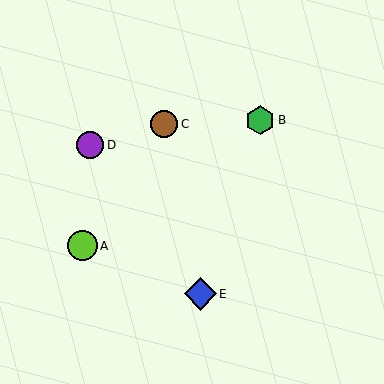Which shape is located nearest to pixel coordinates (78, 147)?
The purple circle (labeled D) at (90, 145) is nearest to that location.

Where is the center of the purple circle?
The center of the purple circle is at (90, 145).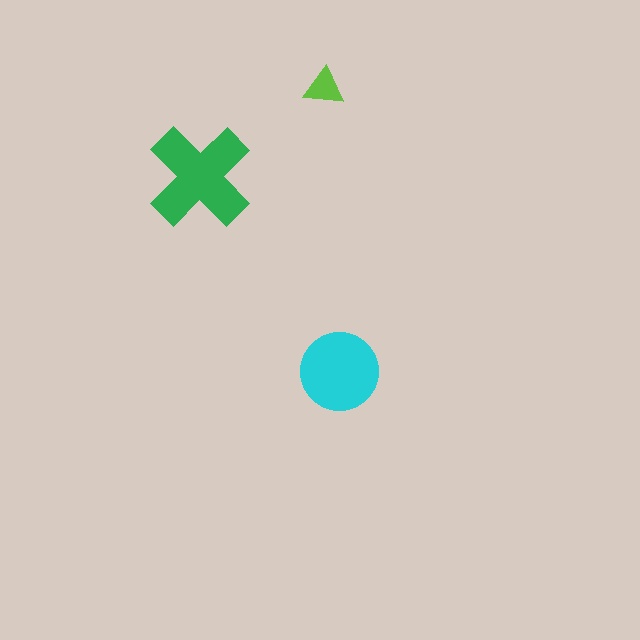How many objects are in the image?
There are 3 objects in the image.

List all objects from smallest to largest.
The lime triangle, the cyan circle, the green cross.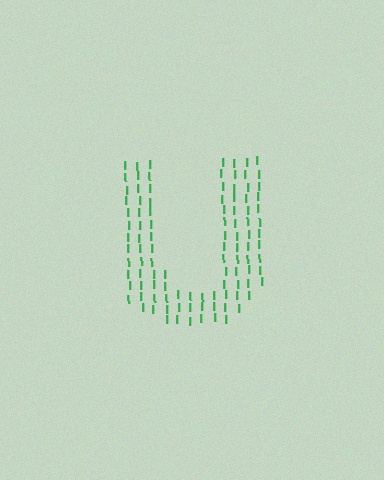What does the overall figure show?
The overall figure shows the letter U.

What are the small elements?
The small elements are letter I's.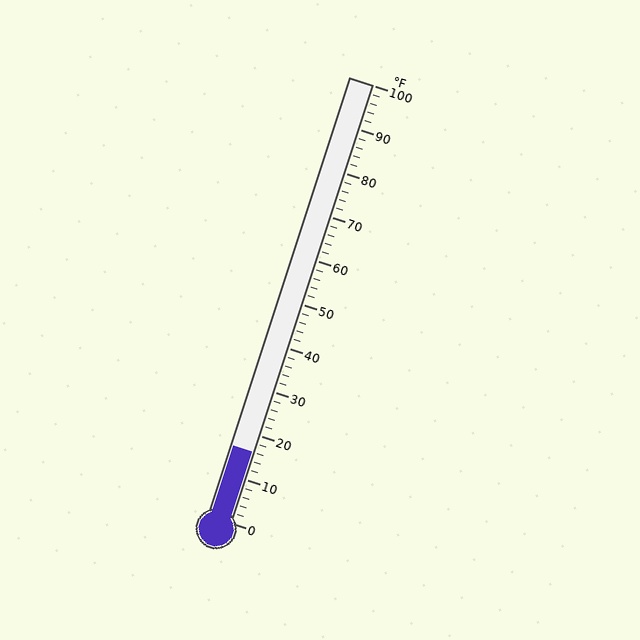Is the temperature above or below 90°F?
The temperature is below 90°F.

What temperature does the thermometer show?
The thermometer shows approximately 16°F.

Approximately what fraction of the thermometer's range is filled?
The thermometer is filled to approximately 15% of its range.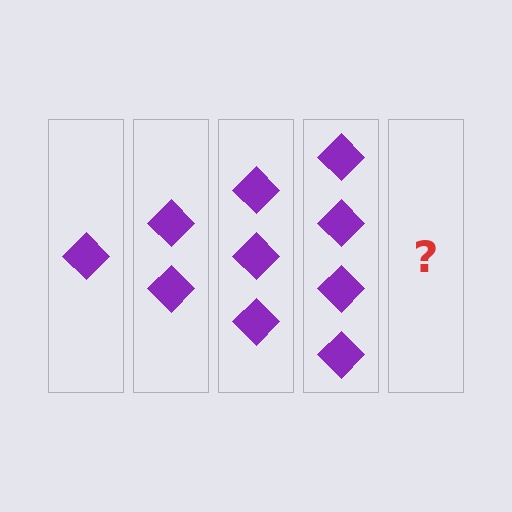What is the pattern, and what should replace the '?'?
The pattern is that each step adds one more diamond. The '?' should be 5 diamonds.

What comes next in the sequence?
The next element should be 5 diamonds.